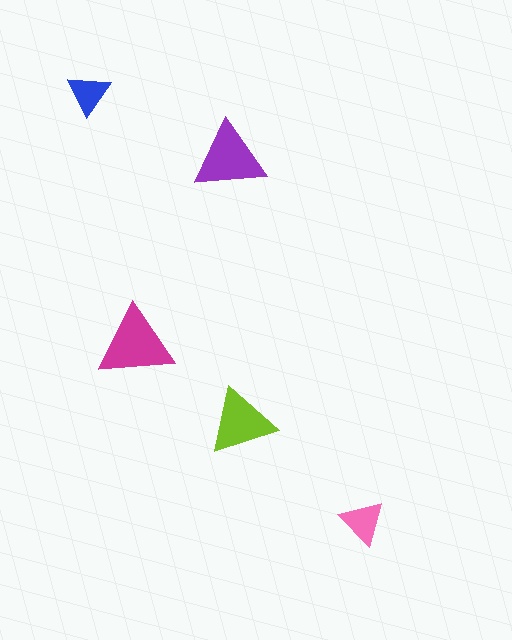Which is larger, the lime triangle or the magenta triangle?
The magenta one.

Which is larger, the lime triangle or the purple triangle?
The purple one.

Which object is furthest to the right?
The pink triangle is rightmost.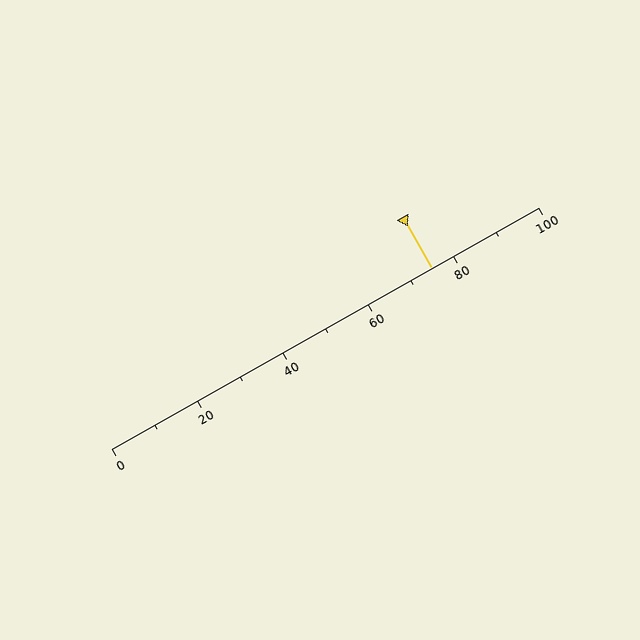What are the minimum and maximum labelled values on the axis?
The axis runs from 0 to 100.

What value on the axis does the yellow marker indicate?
The marker indicates approximately 75.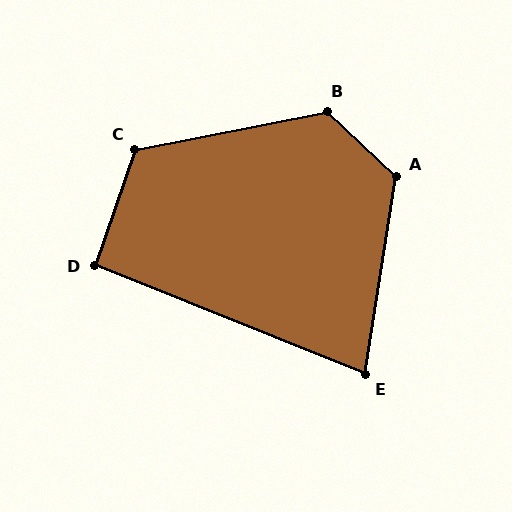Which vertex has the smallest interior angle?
E, at approximately 77 degrees.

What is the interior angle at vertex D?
Approximately 93 degrees (approximately right).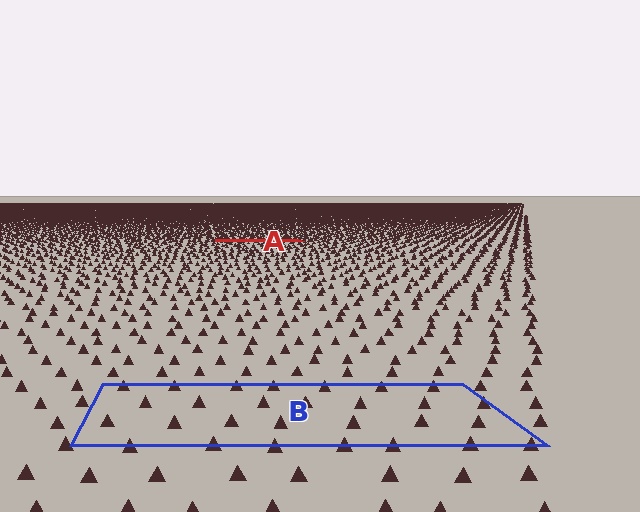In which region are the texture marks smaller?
The texture marks are smaller in region A, because it is farther away.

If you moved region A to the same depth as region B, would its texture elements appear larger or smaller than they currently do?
They would appear larger. At a closer depth, the same texture elements are projected at a bigger on-screen size.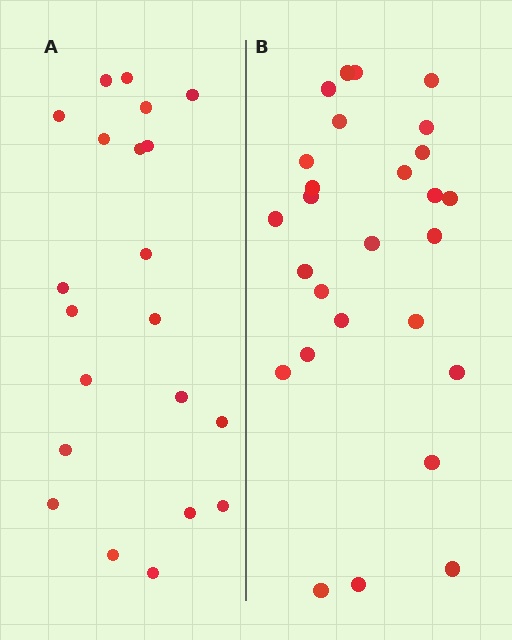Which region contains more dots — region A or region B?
Region B (the right region) has more dots.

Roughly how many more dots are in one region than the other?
Region B has about 6 more dots than region A.